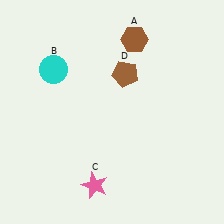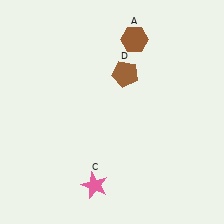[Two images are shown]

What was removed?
The cyan circle (B) was removed in Image 2.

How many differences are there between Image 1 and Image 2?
There is 1 difference between the two images.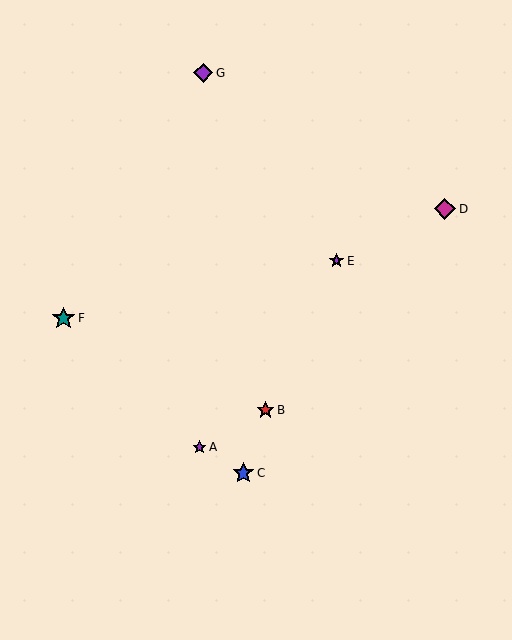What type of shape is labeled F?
Shape F is a teal star.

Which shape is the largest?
The teal star (labeled F) is the largest.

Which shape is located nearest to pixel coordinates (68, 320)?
The teal star (labeled F) at (64, 318) is nearest to that location.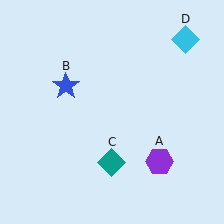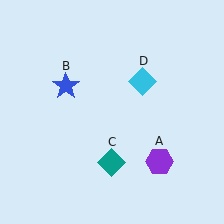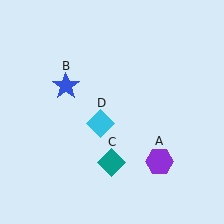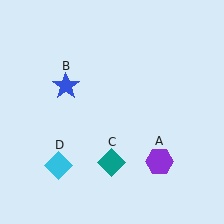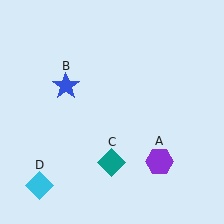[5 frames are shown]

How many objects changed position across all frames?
1 object changed position: cyan diamond (object D).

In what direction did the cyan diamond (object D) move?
The cyan diamond (object D) moved down and to the left.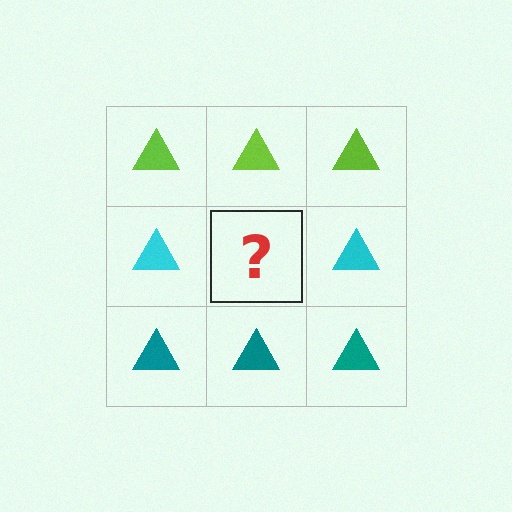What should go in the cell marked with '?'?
The missing cell should contain a cyan triangle.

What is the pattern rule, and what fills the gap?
The rule is that each row has a consistent color. The gap should be filled with a cyan triangle.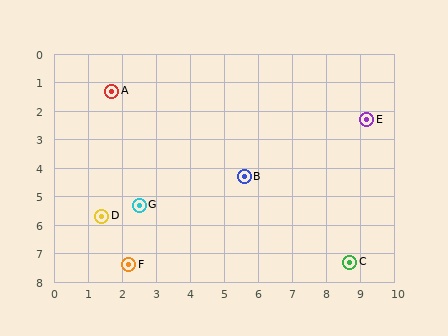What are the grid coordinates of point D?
Point D is at approximately (1.4, 5.7).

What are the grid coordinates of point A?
Point A is at approximately (1.7, 1.3).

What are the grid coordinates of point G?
Point G is at approximately (2.5, 5.3).